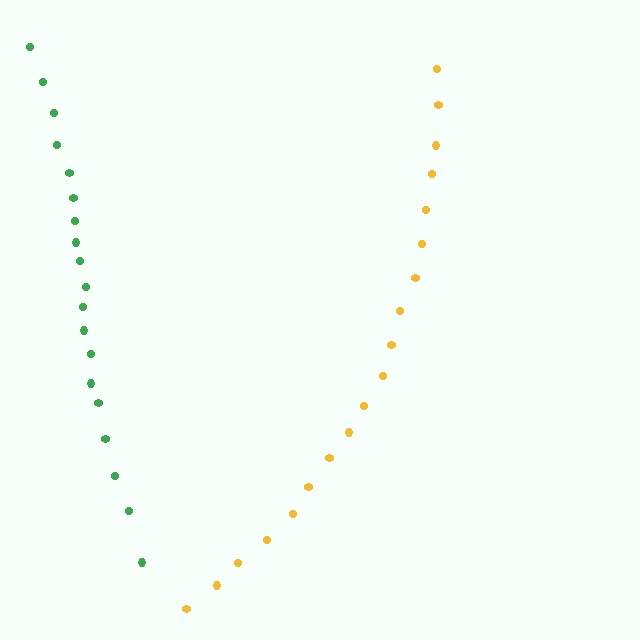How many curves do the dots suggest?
There are 2 distinct paths.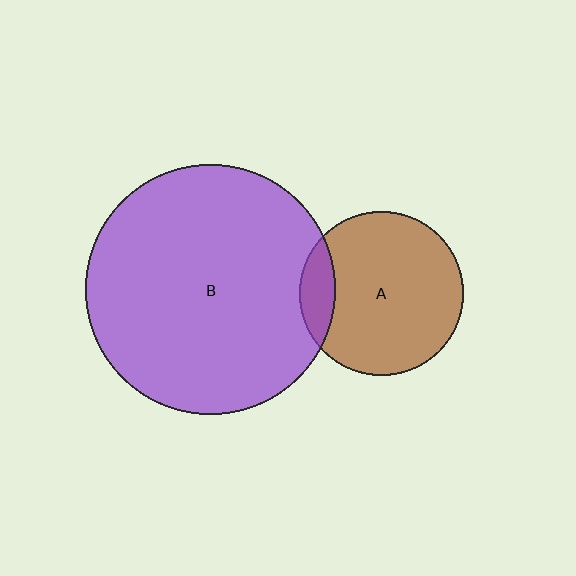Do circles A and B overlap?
Yes.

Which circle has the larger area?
Circle B (purple).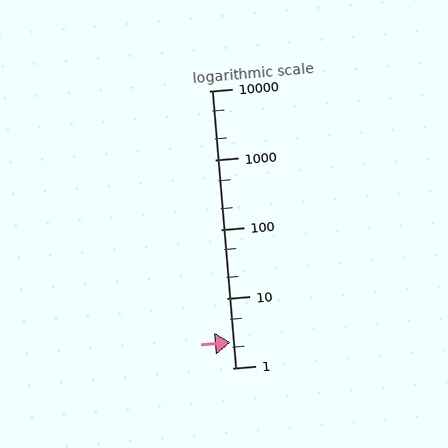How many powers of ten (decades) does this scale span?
The scale spans 4 decades, from 1 to 10000.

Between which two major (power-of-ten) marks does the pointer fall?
The pointer is between 1 and 10.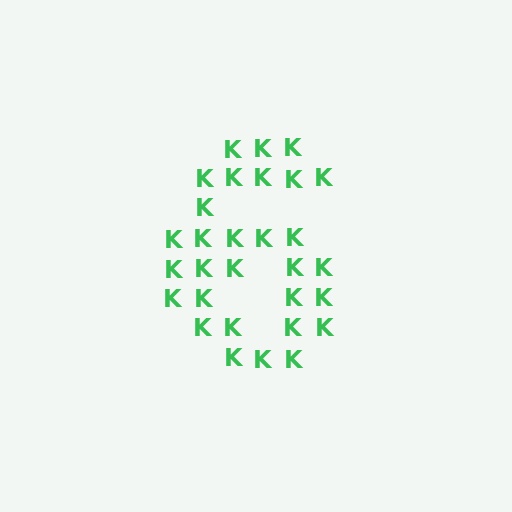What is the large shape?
The large shape is the digit 6.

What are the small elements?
The small elements are letter K's.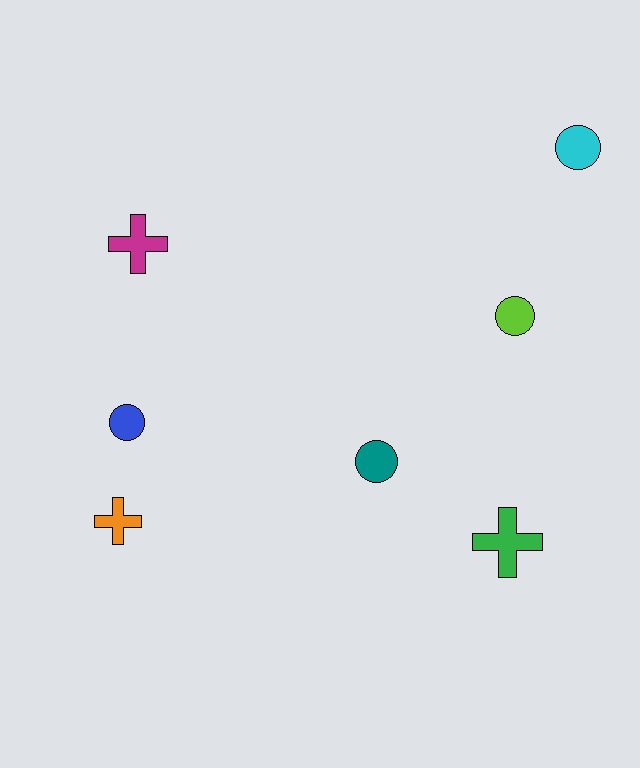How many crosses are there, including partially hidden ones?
There are 3 crosses.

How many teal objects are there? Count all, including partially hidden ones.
There is 1 teal object.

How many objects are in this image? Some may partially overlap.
There are 7 objects.